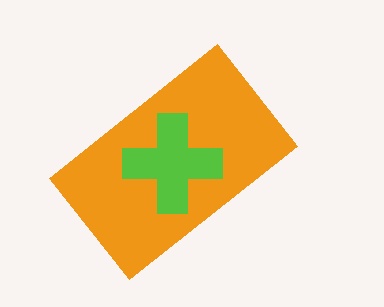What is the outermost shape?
The orange rectangle.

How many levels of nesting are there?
2.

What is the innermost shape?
The lime cross.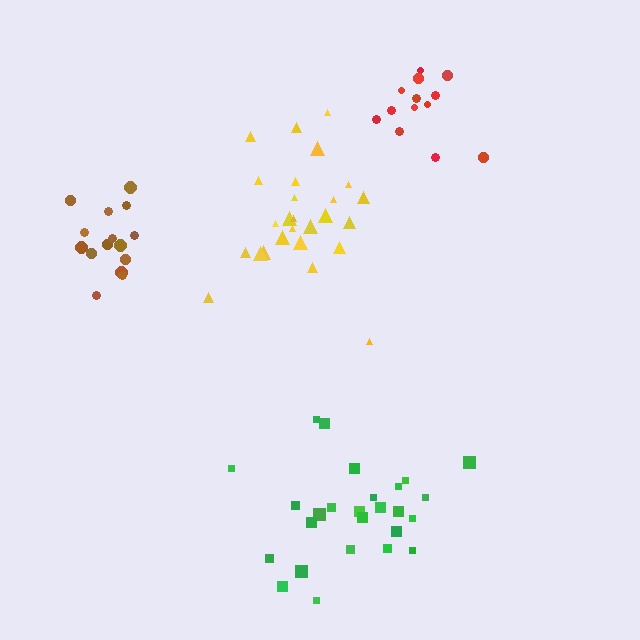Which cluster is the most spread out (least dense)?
Green.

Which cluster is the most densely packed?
Brown.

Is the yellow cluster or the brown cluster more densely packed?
Brown.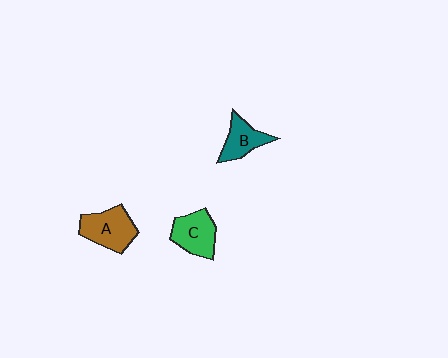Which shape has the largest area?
Shape A (brown).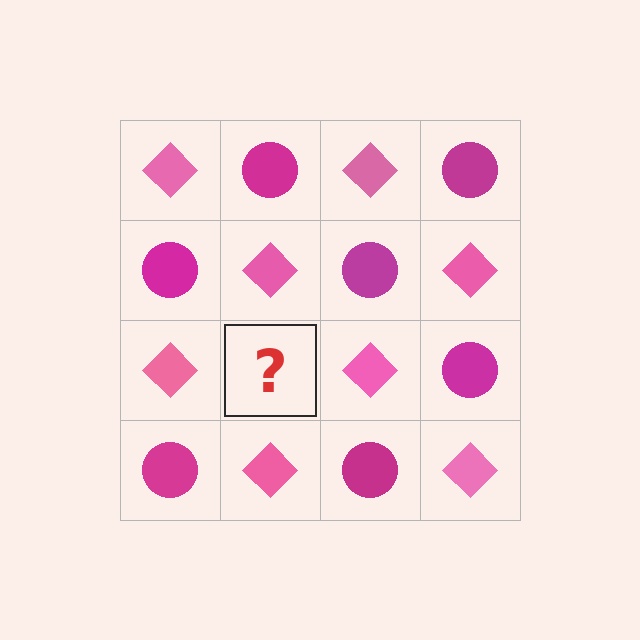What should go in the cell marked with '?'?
The missing cell should contain a magenta circle.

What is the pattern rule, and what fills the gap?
The rule is that it alternates pink diamond and magenta circle in a checkerboard pattern. The gap should be filled with a magenta circle.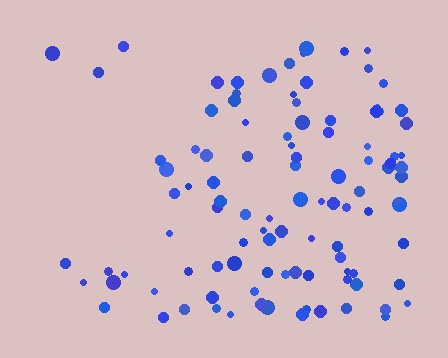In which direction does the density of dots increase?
From left to right, with the right side densest.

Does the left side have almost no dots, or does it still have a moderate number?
Still a moderate number, just noticeably fewer than the right.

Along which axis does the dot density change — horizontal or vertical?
Horizontal.